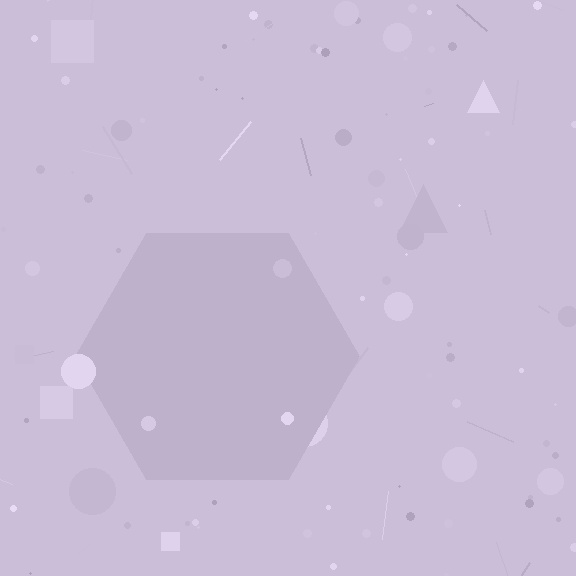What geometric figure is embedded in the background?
A hexagon is embedded in the background.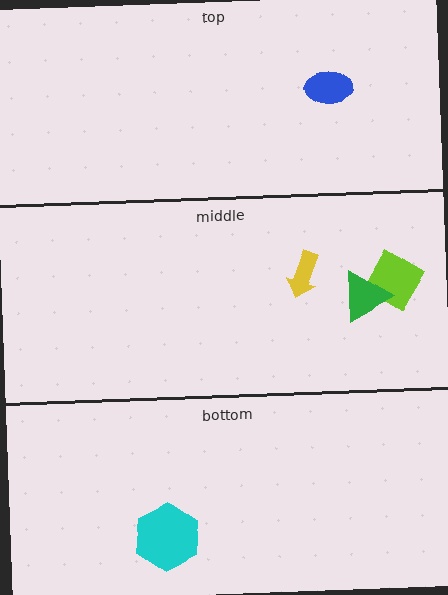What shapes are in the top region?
The blue ellipse.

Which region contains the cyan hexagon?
The bottom region.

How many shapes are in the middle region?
3.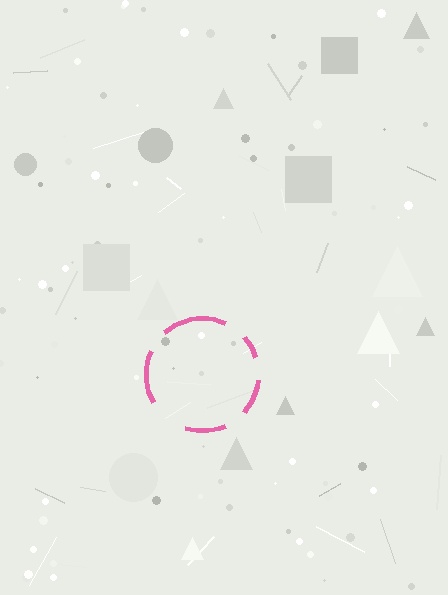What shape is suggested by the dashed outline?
The dashed outline suggests a circle.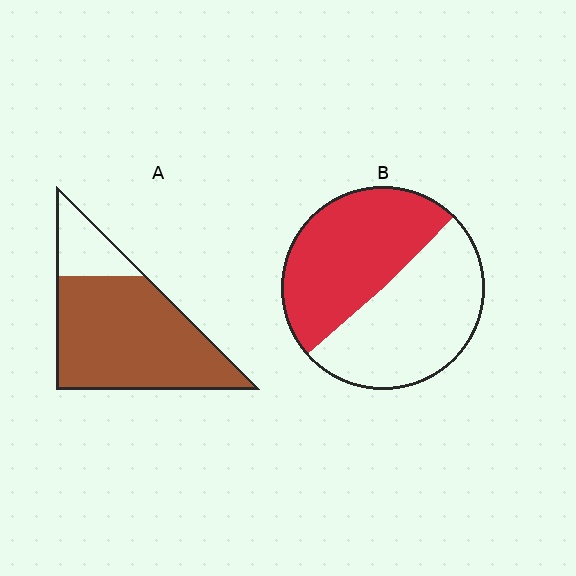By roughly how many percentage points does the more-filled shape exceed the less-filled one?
By roughly 30 percentage points (A over B).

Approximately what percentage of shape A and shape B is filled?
A is approximately 80% and B is approximately 50%.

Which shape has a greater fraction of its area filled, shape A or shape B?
Shape A.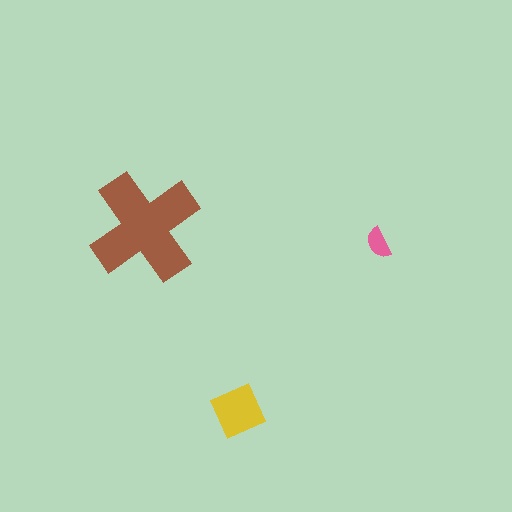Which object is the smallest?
The pink semicircle.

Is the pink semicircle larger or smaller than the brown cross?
Smaller.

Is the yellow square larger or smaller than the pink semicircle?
Larger.